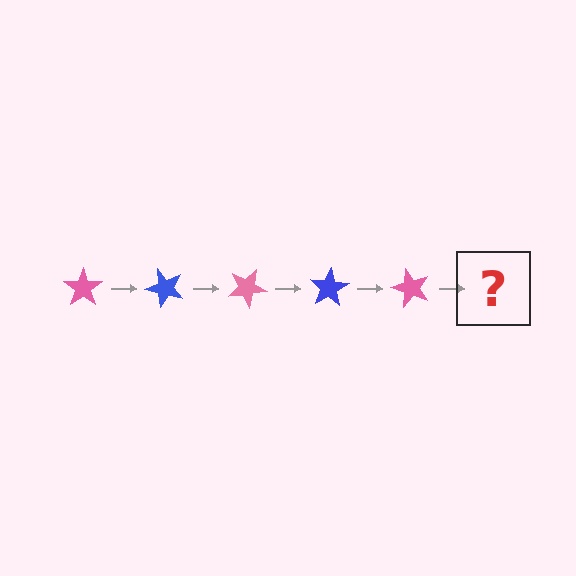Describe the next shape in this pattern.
It should be a blue star, rotated 250 degrees from the start.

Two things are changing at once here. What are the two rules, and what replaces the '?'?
The two rules are that it rotates 50 degrees each step and the color cycles through pink and blue. The '?' should be a blue star, rotated 250 degrees from the start.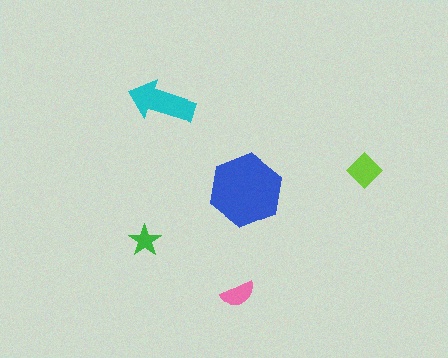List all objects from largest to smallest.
The blue hexagon, the cyan arrow, the lime diamond, the pink semicircle, the green star.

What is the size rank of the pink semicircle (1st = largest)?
4th.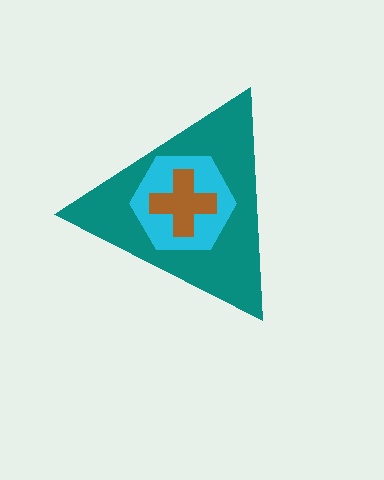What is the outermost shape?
The teal triangle.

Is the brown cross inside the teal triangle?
Yes.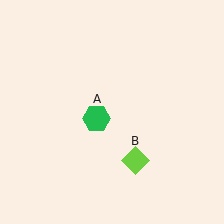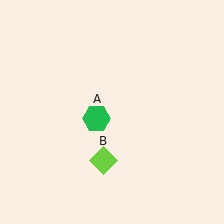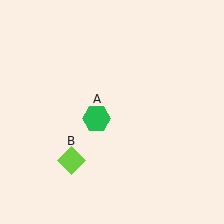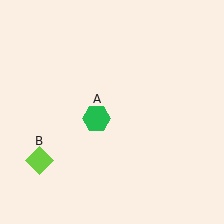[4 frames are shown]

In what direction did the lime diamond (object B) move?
The lime diamond (object B) moved left.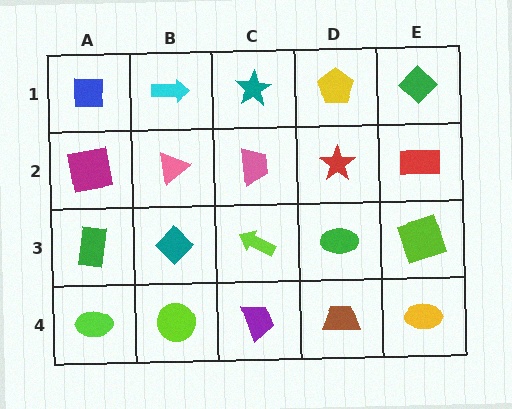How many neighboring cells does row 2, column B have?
4.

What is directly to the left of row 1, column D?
A teal star.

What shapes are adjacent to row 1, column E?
A red rectangle (row 2, column E), a yellow pentagon (row 1, column D).